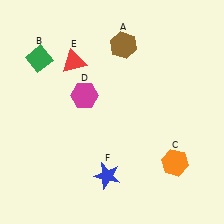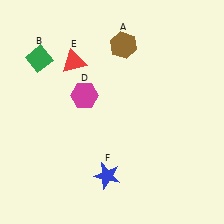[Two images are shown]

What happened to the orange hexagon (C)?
The orange hexagon (C) was removed in Image 2. It was in the bottom-right area of Image 1.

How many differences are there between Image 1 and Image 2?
There is 1 difference between the two images.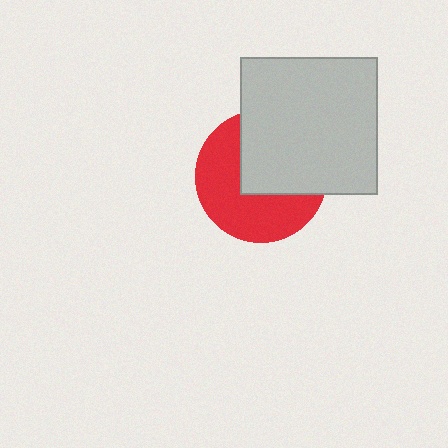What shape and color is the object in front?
The object in front is a light gray square.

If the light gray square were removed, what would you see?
You would see the complete red circle.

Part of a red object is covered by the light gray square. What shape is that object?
It is a circle.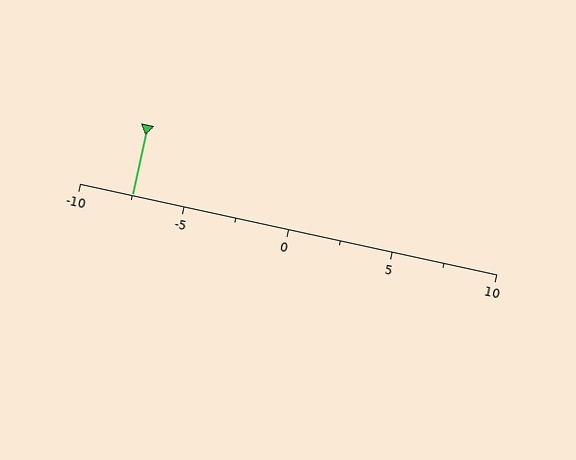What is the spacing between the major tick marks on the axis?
The major ticks are spaced 5 apart.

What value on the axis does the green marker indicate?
The marker indicates approximately -7.5.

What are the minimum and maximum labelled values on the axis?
The axis runs from -10 to 10.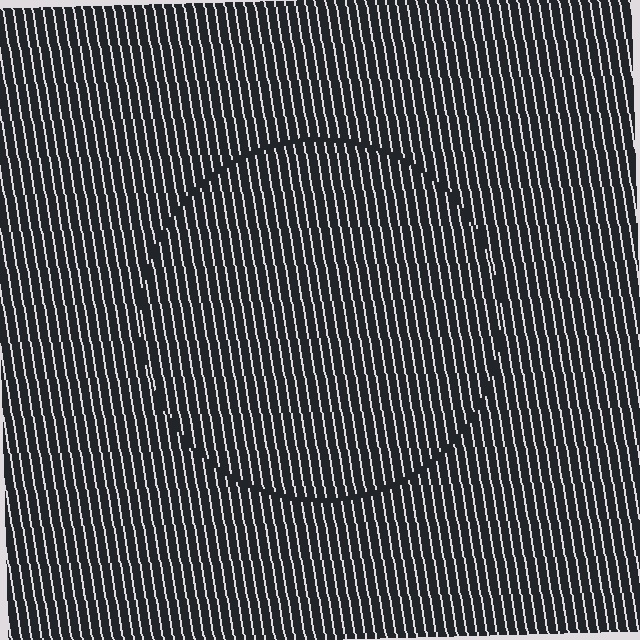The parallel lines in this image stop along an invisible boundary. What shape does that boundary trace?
An illusory circle. The interior of the shape contains the same grating, shifted by half a period — the contour is defined by the phase discontinuity where line-ends from the inner and outer gratings abut.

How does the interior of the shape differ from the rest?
The interior of the shape contains the same grating, shifted by half a period — the contour is defined by the phase discontinuity where line-ends from the inner and outer gratings abut.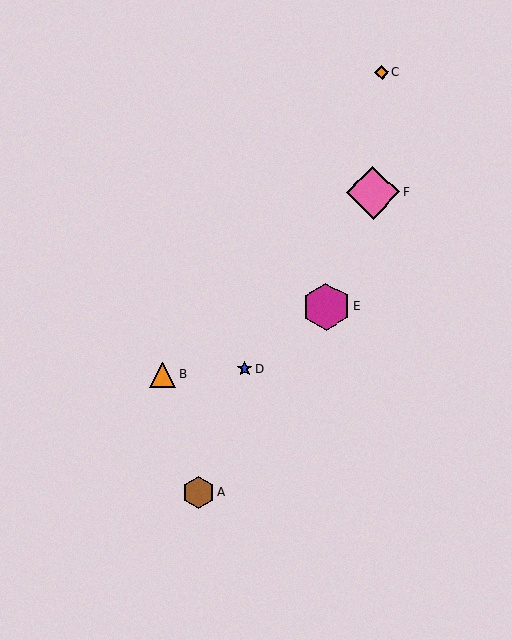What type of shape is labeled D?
Shape D is a blue star.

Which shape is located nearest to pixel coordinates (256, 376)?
The blue star (labeled D) at (245, 369) is nearest to that location.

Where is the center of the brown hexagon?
The center of the brown hexagon is at (199, 492).